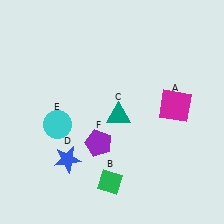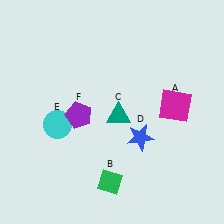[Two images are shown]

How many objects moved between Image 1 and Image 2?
2 objects moved between the two images.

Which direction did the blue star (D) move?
The blue star (D) moved right.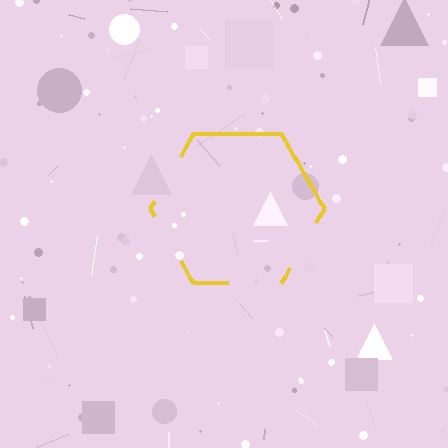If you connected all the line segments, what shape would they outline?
They would outline a hexagon.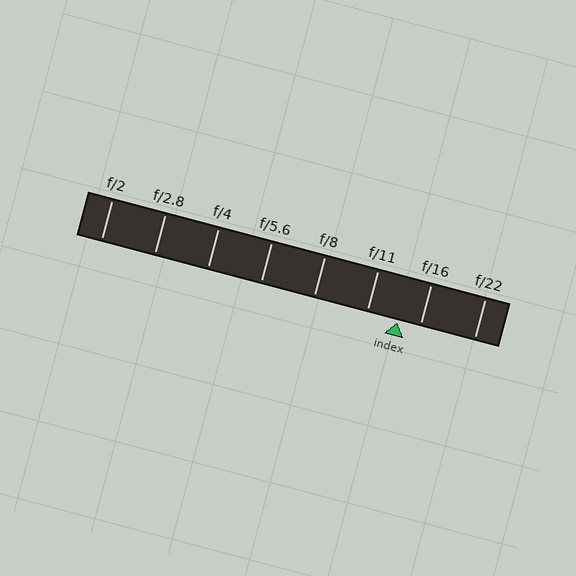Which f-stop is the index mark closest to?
The index mark is closest to f/16.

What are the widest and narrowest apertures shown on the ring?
The widest aperture shown is f/2 and the narrowest is f/22.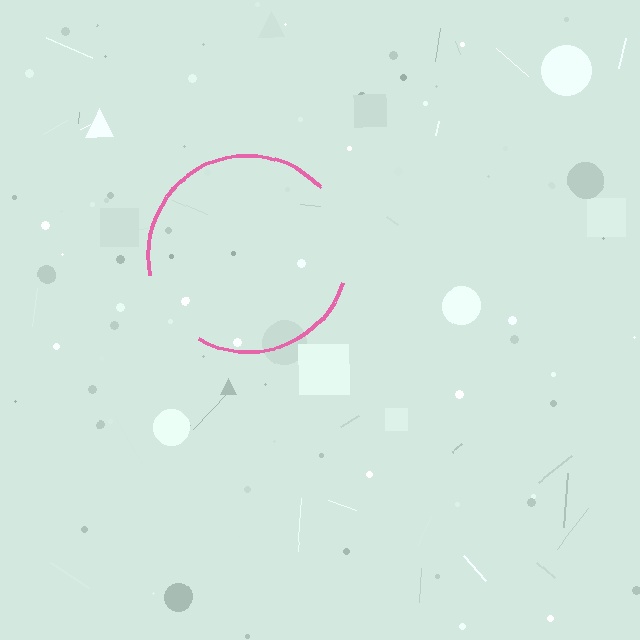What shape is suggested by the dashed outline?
The dashed outline suggests a circle.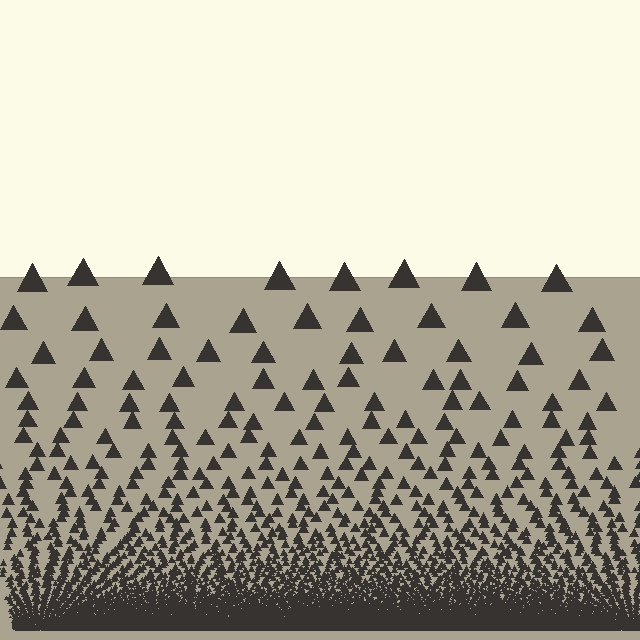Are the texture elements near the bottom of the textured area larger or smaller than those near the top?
Smaller. The gradient is inverted — elements near the bottom are smaller and denser.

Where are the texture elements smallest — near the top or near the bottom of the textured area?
Near the bottom.